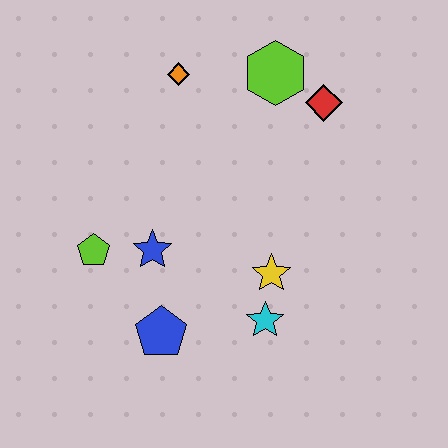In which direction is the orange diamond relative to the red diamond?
The orange diamond is to the left of the red diamond.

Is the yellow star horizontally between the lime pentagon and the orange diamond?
No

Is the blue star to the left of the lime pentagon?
No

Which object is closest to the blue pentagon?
The blue star is closest to the blue pentagon.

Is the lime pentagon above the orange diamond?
No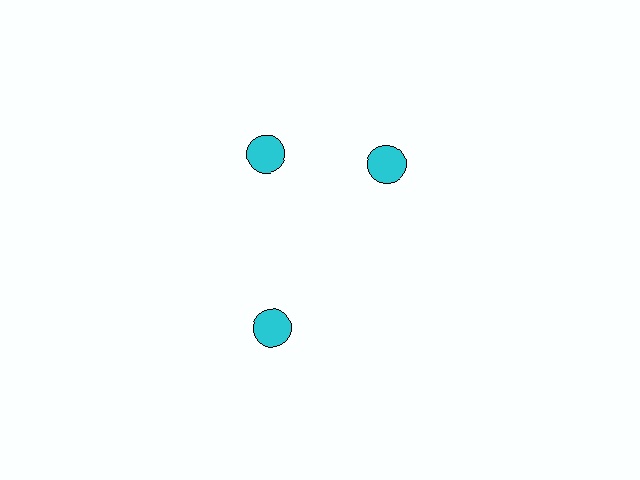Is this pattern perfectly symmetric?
No. The 3 cyan circles are arranged in a ring, but one element near the 3 o'clock position is rotated out of alignment along the ring, breaking the 3-fold rotational symmetry.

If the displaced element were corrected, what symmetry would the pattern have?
It would have 3-fold rotational symmetry — the pattern would map onto itself every 120 degrees.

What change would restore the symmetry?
The symmetry would be restored by rotating it back into even spacing with its neighbors so that all 3 circles sit at equal angles and equal distance from the center.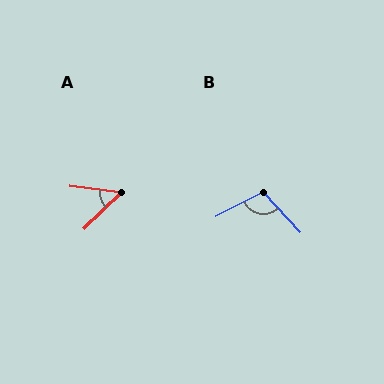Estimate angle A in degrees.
Approximately 51 degrees.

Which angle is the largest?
B, at approximately 106 degrees.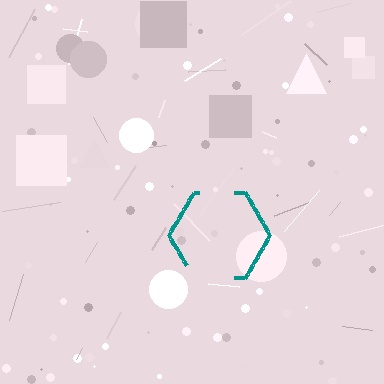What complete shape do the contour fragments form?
The contour fragments form a hexagon.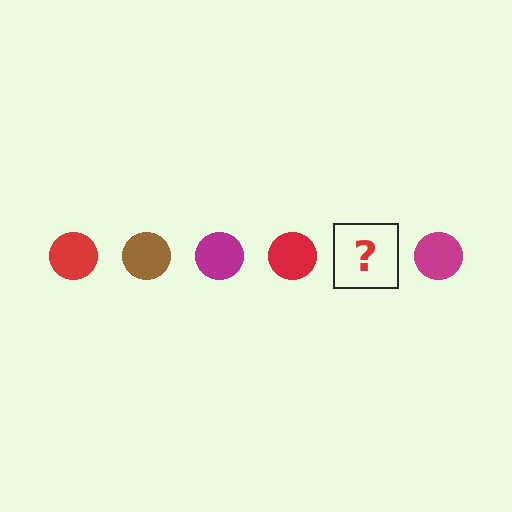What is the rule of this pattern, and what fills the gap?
The rule is that the pattern cycles through red, brown, magenta circles. The gap should be filled with a brown circle.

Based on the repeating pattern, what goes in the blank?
The blank should be a brown circle.